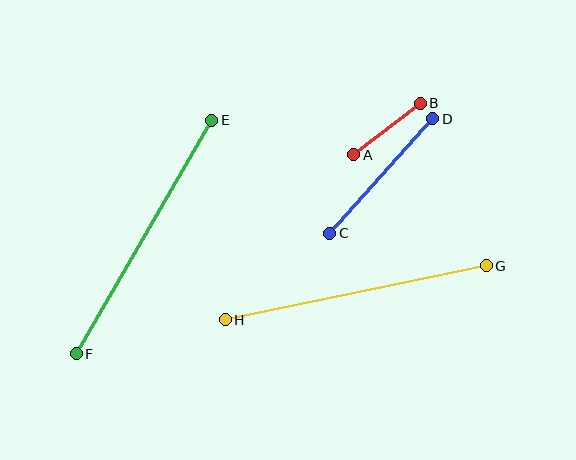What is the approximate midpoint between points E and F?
The midpoint is at approximately (144, 237) pixels.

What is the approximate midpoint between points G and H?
The midpoint is at approximately (356, 293) pixels.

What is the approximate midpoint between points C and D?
The midpoint is at approximately (381, 176) pixels.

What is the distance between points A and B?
The distance is approximately 84 pixels.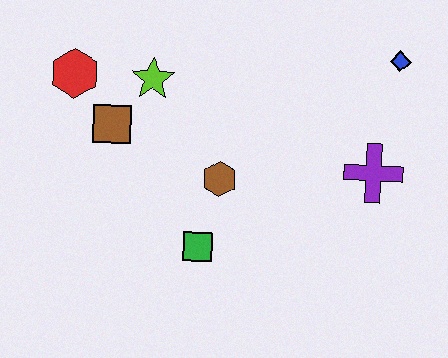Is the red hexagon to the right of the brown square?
No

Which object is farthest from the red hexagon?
The blue diamond is farthest from the red hexagon.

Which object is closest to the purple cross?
The blue diamond is closest to the purple cross.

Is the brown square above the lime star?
No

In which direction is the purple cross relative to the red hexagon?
The purple cross is to the right of the red hexagon.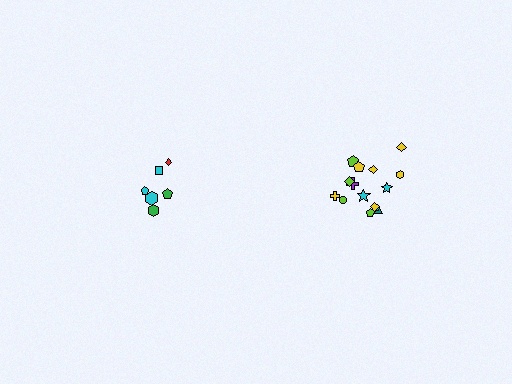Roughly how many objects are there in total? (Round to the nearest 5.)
Roughly 20 objects in total.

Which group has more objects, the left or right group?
The right group.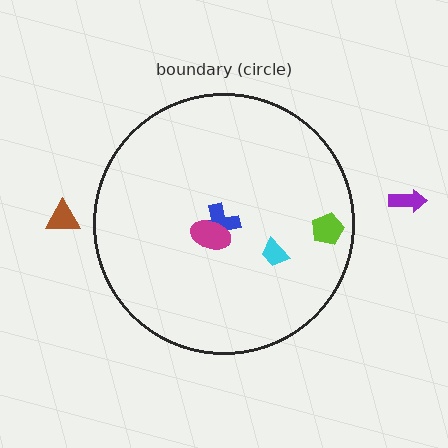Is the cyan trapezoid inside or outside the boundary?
Inside.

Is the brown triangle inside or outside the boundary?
Outside.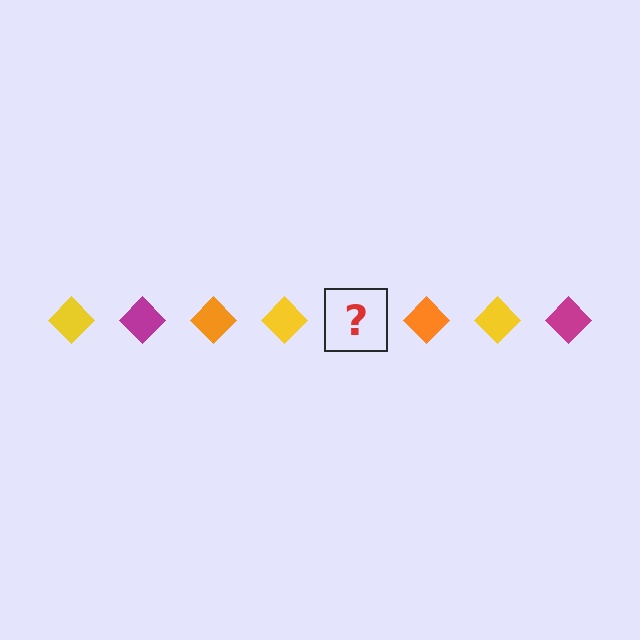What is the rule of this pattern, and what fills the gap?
The rule is that the pattern cycles through yellow, magenta, orange diamonds. The gap should be filled with a magenta diamond.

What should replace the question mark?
The question mark should be replaced with a magenta diamond.